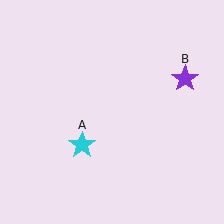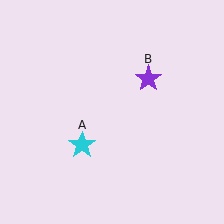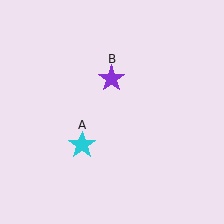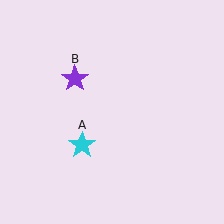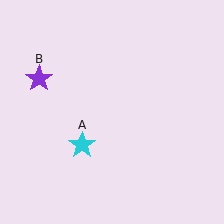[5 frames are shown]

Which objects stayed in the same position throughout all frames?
Cyan star (object A) remained stationary.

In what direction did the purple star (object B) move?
The purple star (object B) moved left.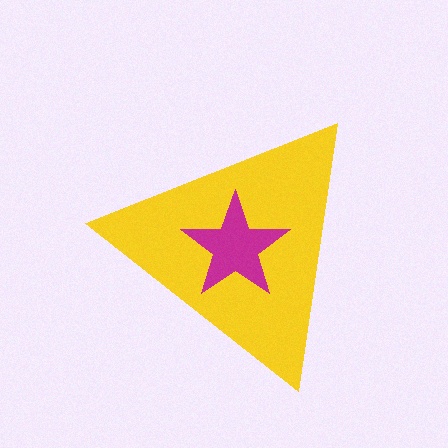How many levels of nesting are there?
2.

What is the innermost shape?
The magenta star.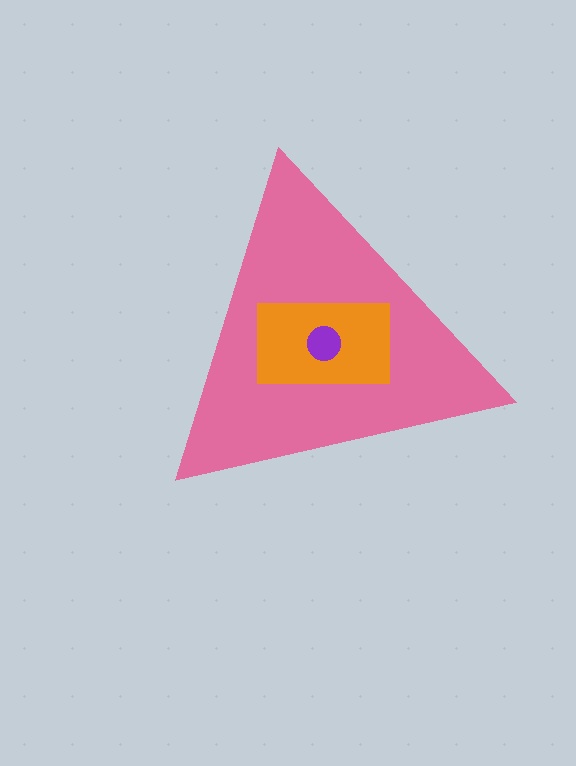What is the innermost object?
The purple circle.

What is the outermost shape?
The pink triangle.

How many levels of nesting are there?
3.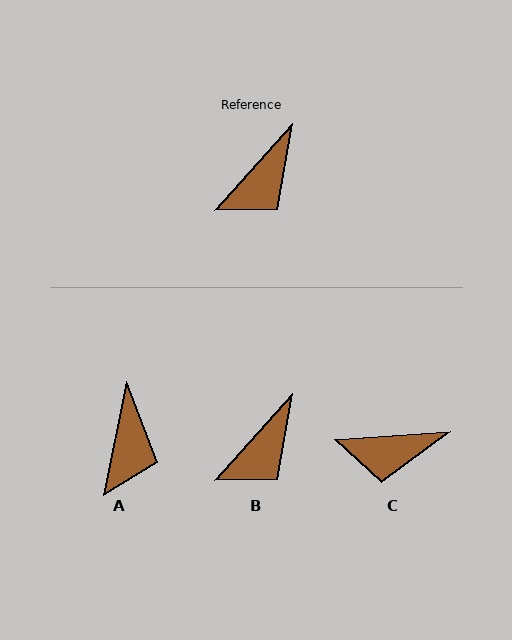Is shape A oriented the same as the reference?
No, it is off by about 31 degrees.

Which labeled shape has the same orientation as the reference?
B.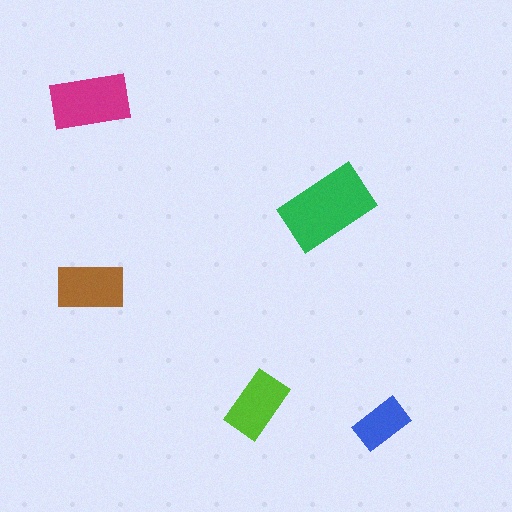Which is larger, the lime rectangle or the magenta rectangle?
The magenta one.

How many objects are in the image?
There are 5 objects in the image.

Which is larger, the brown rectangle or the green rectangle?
The green one.